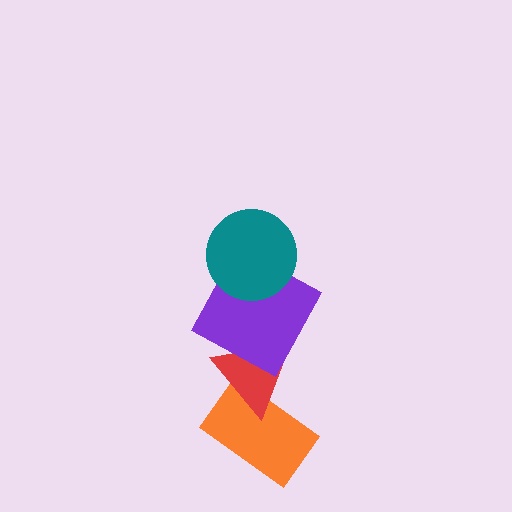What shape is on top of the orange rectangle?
The red triangle is on top of the orange rectangle.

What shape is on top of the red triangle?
The purple square is on top of the red triangle.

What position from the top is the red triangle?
The red triangle is 3rd from the top.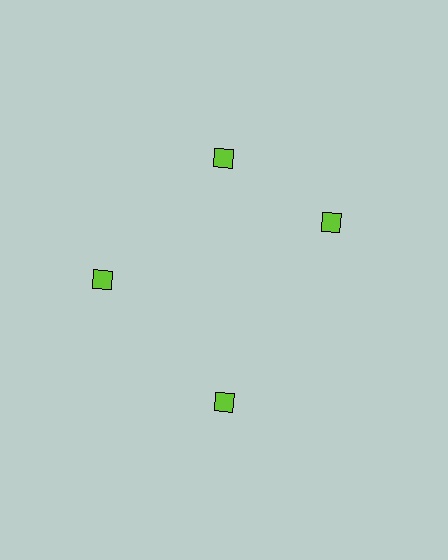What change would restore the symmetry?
The symmetry would be restored by rotating it back into even spacing with its neighbors so that all 4 diamonds sit at equal angles and equal distance from the center.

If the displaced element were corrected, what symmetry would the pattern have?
It would have 4-fold rotational symmetry — the pattern would map onto itself every 90 degrees.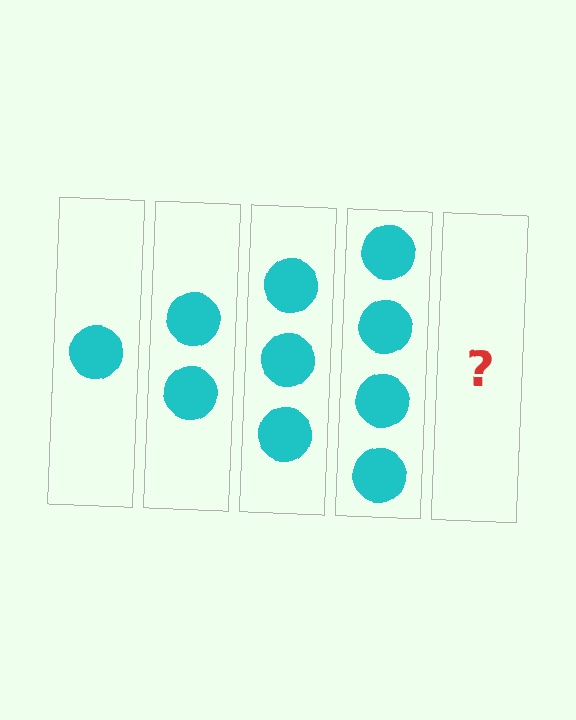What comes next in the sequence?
The next element should be 5 circles.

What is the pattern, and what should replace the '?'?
The pattern is that each step adds one more circle. The '?' should be 5 circles.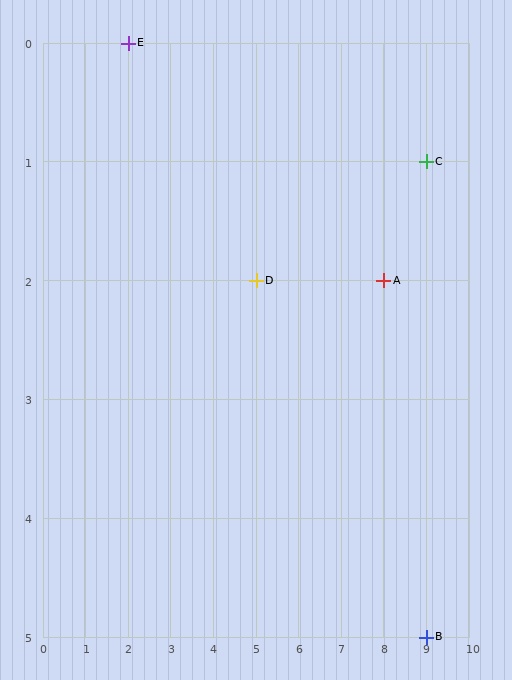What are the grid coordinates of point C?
Point C is at grid coordinates (9, 1).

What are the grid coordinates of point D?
Point D is at grid coordinates (5, 2).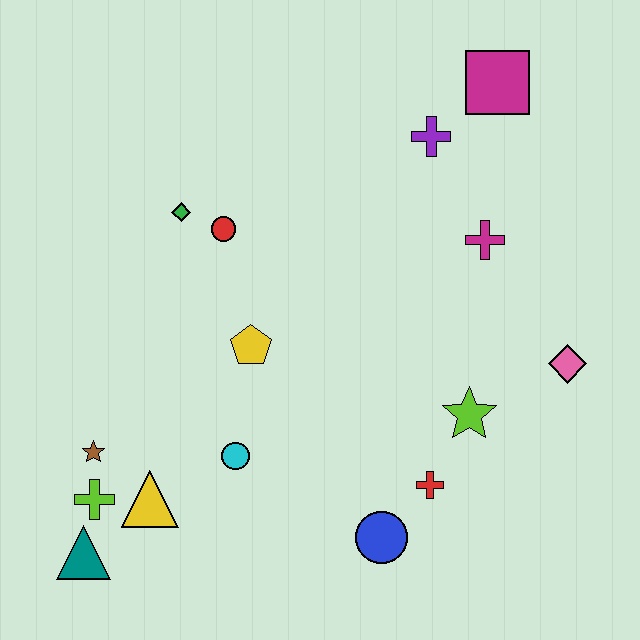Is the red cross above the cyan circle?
No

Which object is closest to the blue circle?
The red cross is closest to the blue circle.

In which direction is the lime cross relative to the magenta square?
The lime cross is below the magenta square.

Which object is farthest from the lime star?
The teal triangle is farthest from the lime star.